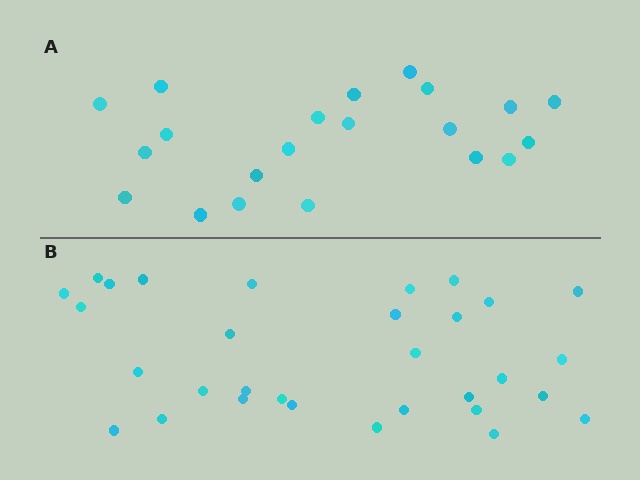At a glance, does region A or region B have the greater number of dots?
Region B (the bottom region) has more dots.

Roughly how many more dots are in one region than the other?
Region B has roughly 10 or so more dots than region A.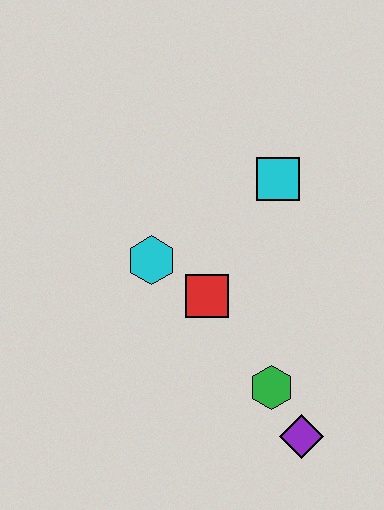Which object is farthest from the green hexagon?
The cyan square is farthest from the green hexagon.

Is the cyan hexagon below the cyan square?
Yes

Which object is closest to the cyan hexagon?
The red square is closest to the cyan hexagon.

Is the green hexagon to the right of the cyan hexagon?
Yes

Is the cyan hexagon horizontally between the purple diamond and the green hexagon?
No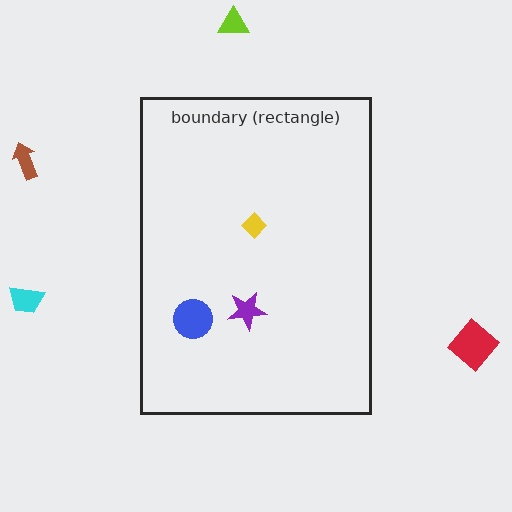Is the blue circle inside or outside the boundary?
Inside.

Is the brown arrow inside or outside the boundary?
Outside.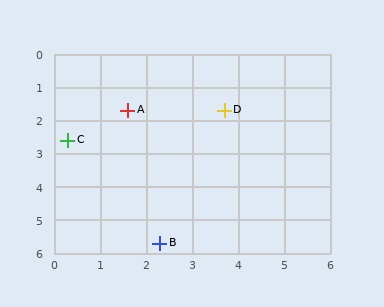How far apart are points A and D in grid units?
Points A and D are about 2.1 grid units apart.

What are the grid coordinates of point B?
Point B is at approximately (2.3, 5.7).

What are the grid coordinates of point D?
Point D is at approximately (3.7, 1.7).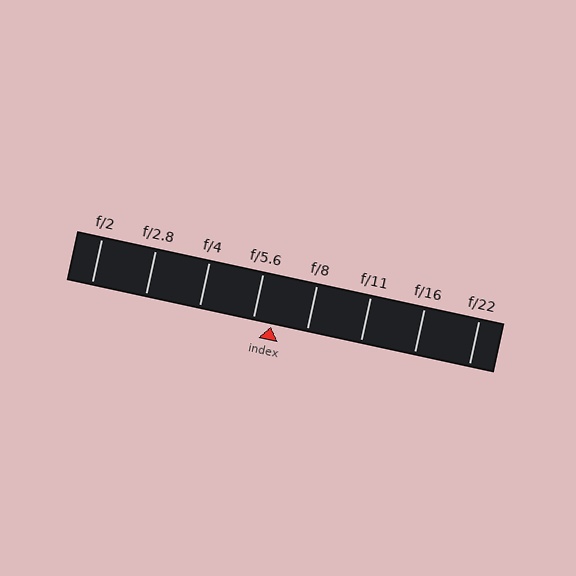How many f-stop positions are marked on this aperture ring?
There are 8 f-stop positions marked.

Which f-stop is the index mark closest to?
The index mark is closest to f/5.6.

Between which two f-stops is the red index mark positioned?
The index mark is between f/5.6 and f/8.